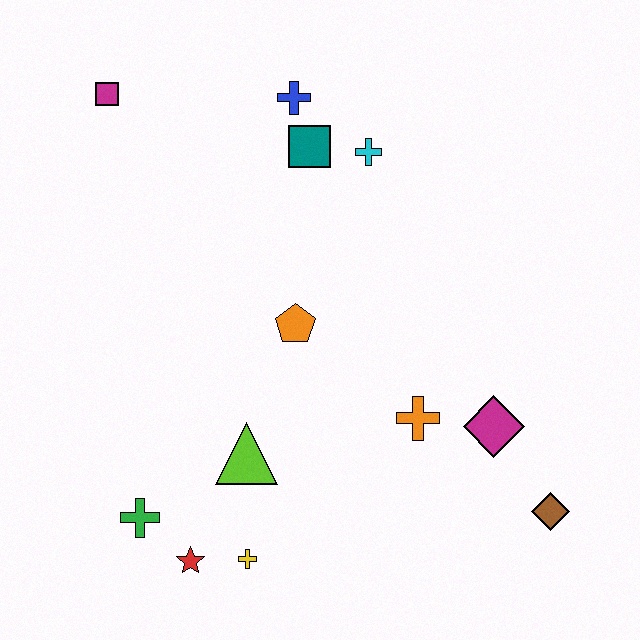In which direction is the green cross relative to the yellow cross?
The green cross is to the left of the yellow cross.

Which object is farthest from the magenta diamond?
The magenta square is farthest from the magenta diamond.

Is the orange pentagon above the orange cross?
Yes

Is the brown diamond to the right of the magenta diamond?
Yes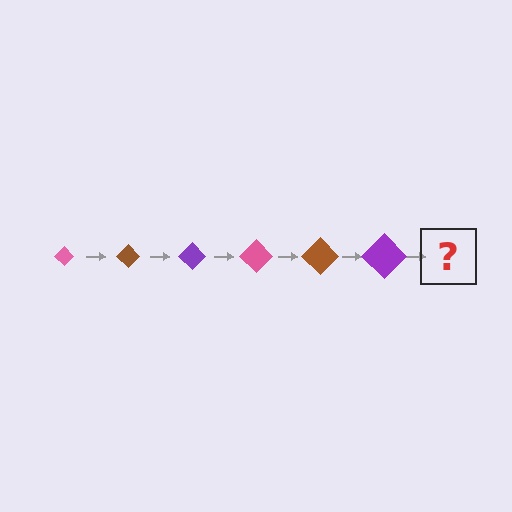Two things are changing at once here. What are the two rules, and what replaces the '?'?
The two rules are that the diamond grows larger each step and the color cycles through pink, brown, and purple. The '?' should be a pink diamond, larger than the previous one.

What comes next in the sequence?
The next element should be a pink diamond, larger than the previous one.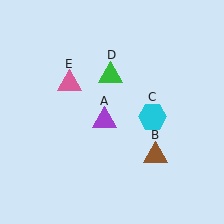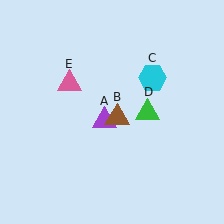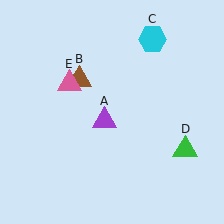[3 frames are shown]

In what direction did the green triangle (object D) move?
The green triangle (object D) moved down and to the right.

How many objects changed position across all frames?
3 objects changed position: brown triangle (object B), cyan hexagon (object C), green triangle (object D).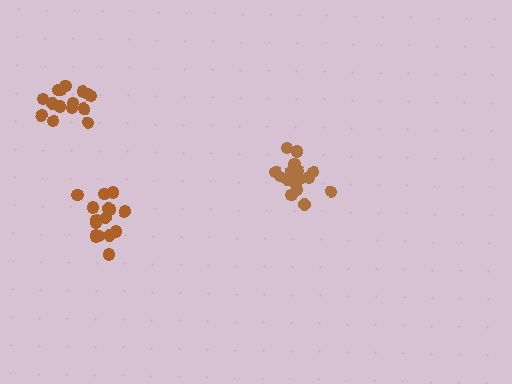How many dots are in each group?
Group 1: 17 dots, Group 2: 15 dots, Group 3: 16 dots (48 total).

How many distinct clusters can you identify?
There are 3 distinct clusters.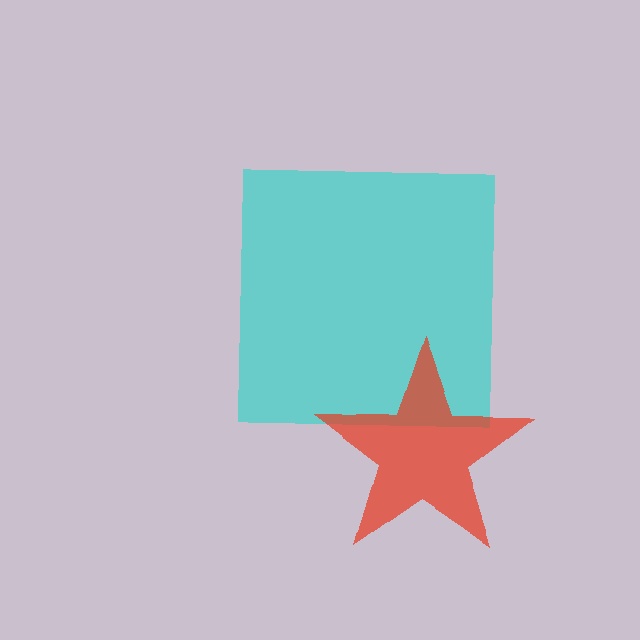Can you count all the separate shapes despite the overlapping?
Yes, there are 2 separate shapes.